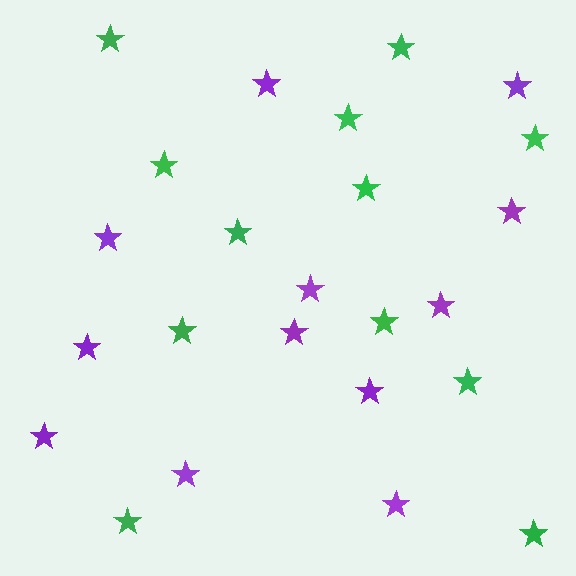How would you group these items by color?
There are 2 groups: one group of purple stars (12) and one group of green stars (12).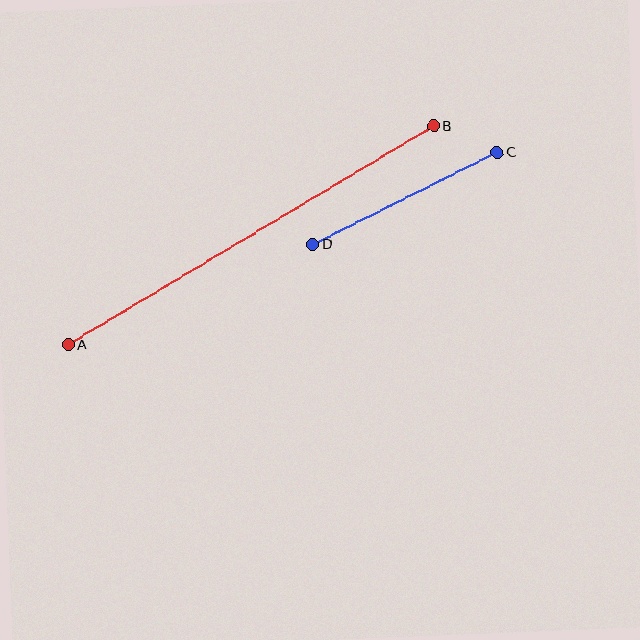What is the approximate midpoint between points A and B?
The midpoint is at approximately (251, 235) pixels.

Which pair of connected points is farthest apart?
Points A and B are farthest apart.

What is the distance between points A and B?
The distance is approximately 426 pixels.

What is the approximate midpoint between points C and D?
The midpoint is at approximately (405, 199) pixels.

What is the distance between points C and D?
The distance is approximately 206 pixels.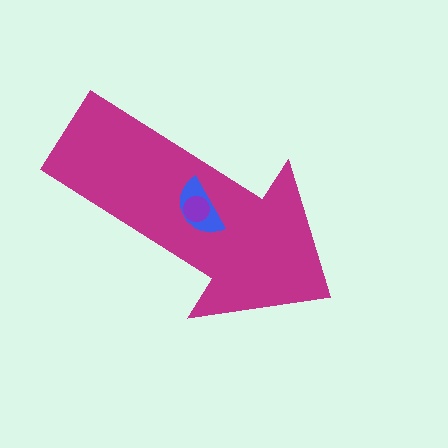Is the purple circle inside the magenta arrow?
Yes.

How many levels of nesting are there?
3.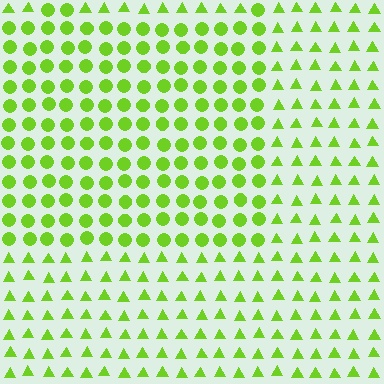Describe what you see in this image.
The image is filled with small lime elements arranged in a uniform grid. A rectangle-shaped region contains circles, while the surrounding area contains triangles. The boundary is defined purely by the change in element shape.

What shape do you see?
I see a rectangle.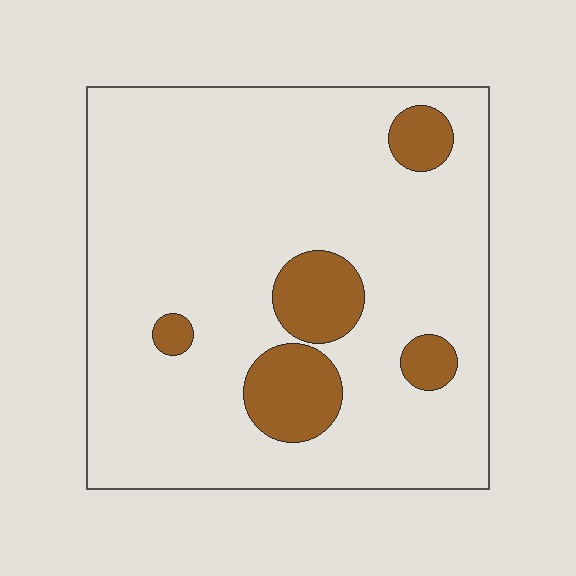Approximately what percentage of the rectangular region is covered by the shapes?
Approximately 15%.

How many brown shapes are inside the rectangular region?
5.